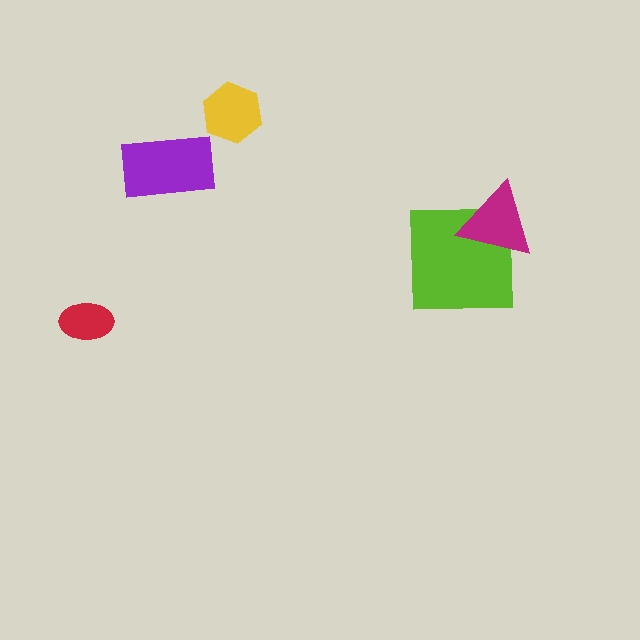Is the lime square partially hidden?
Yes, it is partially covered by another shape.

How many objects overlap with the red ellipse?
0 objects overlap with the red ellipse.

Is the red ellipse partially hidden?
No, no other shape covers it.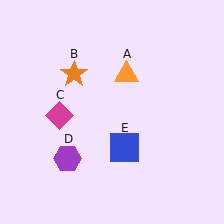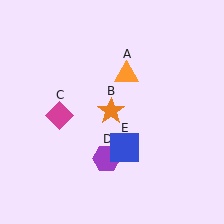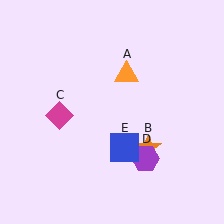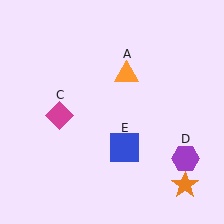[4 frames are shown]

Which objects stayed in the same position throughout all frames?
Orange triangle (object A) and magenta diamond (object C) and blue square (object E) remained stationary.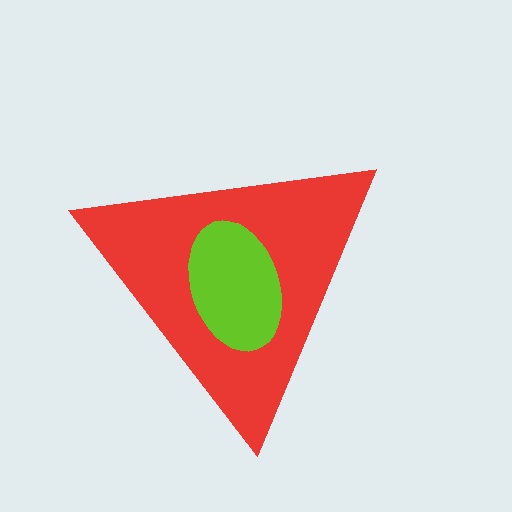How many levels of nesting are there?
2.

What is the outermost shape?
The red triangle.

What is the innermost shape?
The lime ellipse.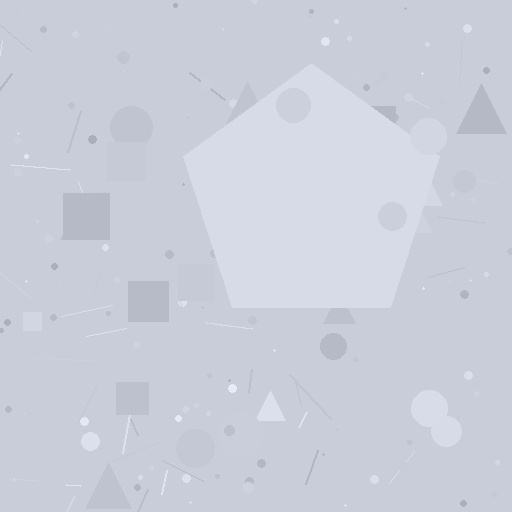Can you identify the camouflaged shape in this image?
The camouflaged shape is a pentagon.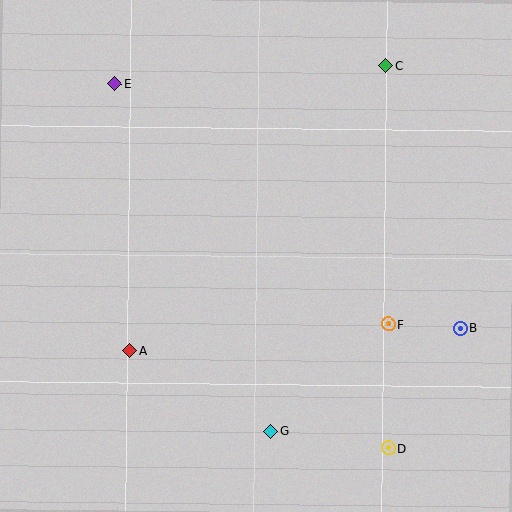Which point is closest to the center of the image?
Point F at (389, 324) is closest to the center.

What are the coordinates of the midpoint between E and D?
The midpoint between E and D is at (251, 266).